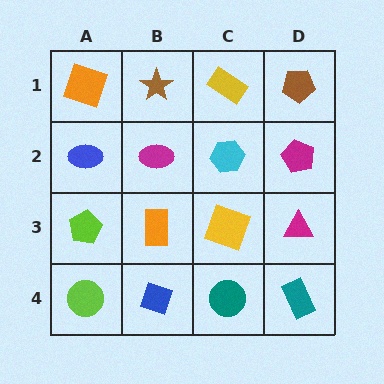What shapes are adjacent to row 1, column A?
A blue ellipse (row 2, column A), a brown star (row 1, column B).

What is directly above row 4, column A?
A lime pentagon.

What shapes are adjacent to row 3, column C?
A cyan hexagon (row 2, column C), a teal circle (row 4, column C), an orange rectangle (row 3, column B), a magenta triangle (row 3, column D).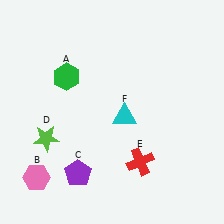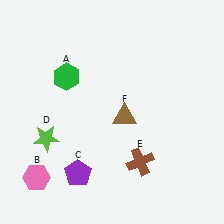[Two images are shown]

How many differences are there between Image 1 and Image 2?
There are 2 differences between the two images.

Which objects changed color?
E changed from red to brown. F changed from cyan to brown.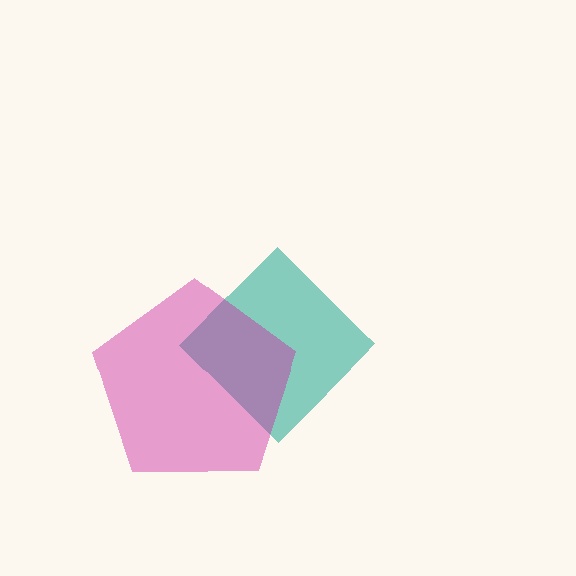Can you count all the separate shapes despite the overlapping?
Yes, there are 2 separate shapes.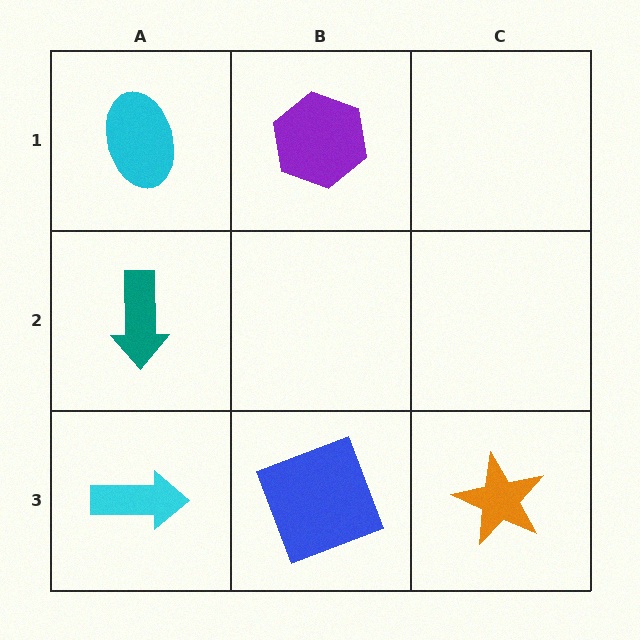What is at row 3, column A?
A cyan arrow.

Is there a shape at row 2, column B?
No, that cell is empty.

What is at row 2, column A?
A teal arrow.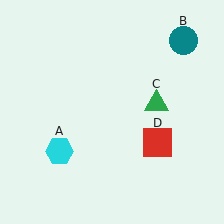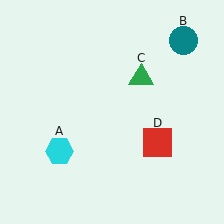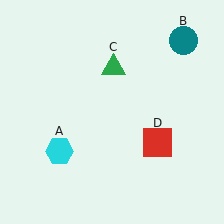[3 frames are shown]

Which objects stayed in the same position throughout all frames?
Cyan hexagon (object A) and teal circle (object B) and red square (object D) remained stationary.